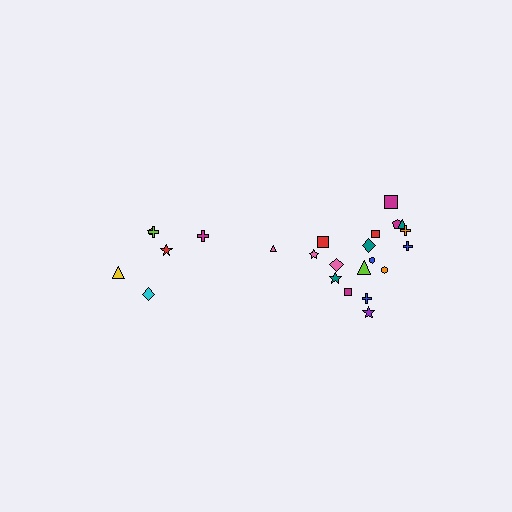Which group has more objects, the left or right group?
The right group.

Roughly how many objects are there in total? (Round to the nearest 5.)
Roughly 25 objects in total.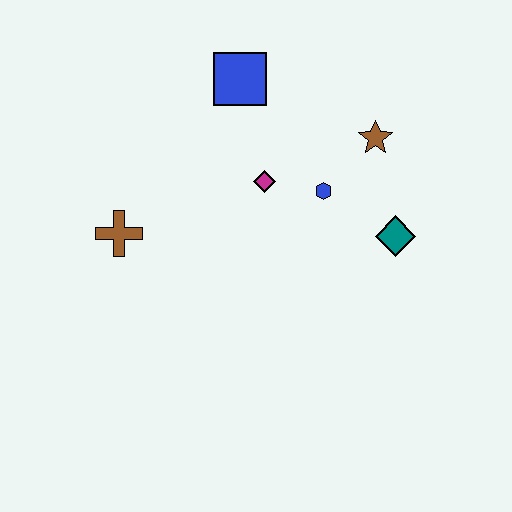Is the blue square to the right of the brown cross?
Yes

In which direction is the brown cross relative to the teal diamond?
The brown cross is to the left of the teal diamond.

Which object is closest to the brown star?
The blue hexagon is closest to the brown star.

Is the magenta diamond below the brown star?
Yes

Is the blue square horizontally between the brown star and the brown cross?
Yes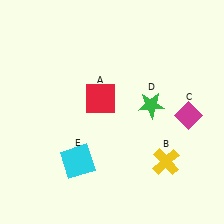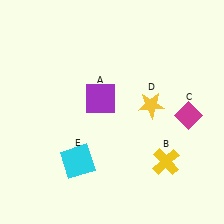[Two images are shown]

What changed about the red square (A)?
In Image 1, A is red. In Image 2, it changed to purple.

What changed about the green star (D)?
In Image 1, D is green. In Image 2, it changed to yellow.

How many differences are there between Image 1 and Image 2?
There are 2 differences between the two images.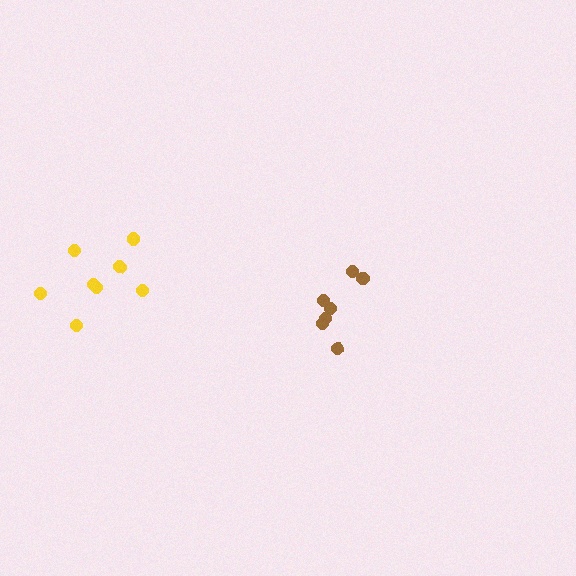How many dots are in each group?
Group 1: 7 dots, Group 2: 8 dots (15 total).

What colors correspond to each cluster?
The clusters are colored: brown, yellow.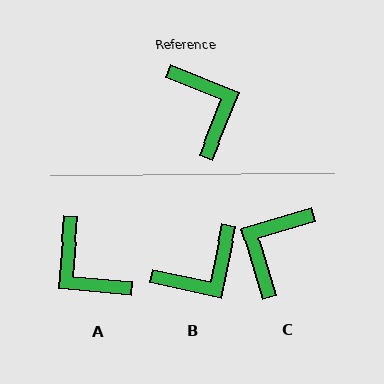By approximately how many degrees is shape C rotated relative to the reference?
Approximately 129 degrees counter-clockwise.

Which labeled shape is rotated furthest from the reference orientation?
A, about 163 degrees away.